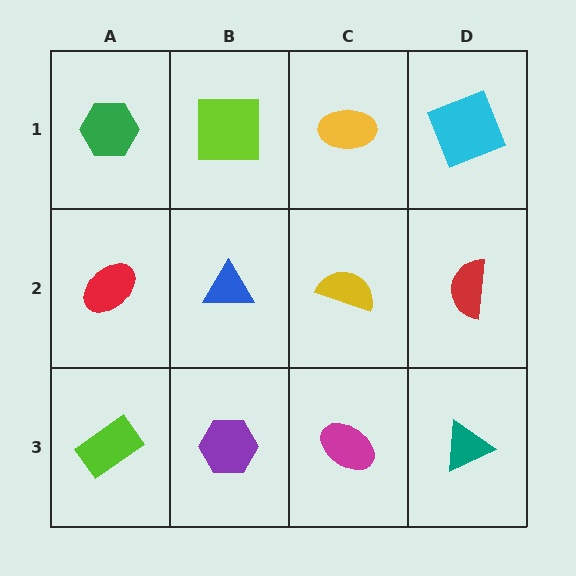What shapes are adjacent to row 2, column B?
A lime square (row 1, column B), a purple hexagon (row 3, column B), a red ellipse (row 2, column A), a yellow semicircle (row 2, column C).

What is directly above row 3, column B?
A blue triangle.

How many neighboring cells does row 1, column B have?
3.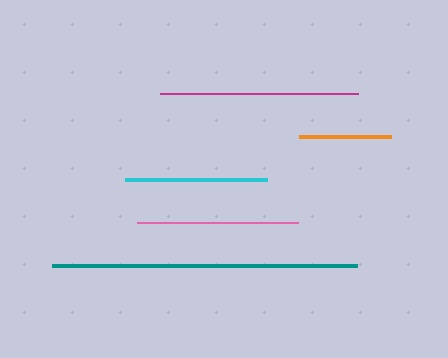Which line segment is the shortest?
The orange line is the shortest at approximately 92 pixels.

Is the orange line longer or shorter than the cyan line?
The cyan line is longer than the orange line.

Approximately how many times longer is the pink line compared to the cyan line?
The pink line is approximately 1.1 times the length of the cyan line.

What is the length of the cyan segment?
The cyan segment is approximately 142 pixels long.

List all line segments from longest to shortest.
From longest to shortest: teal, magenta, pink, cyan, orange.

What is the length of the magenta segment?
The magenta segment is approximately 198 pixels long.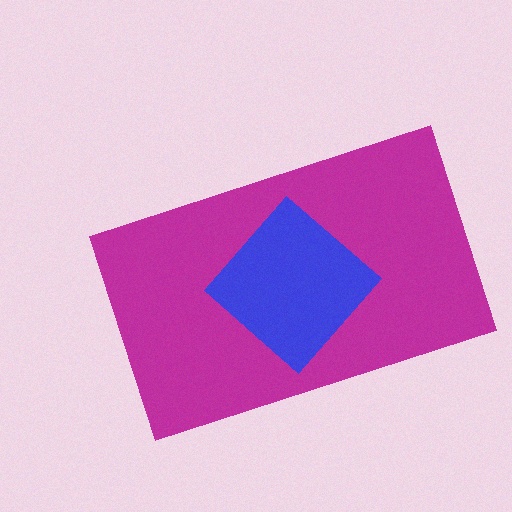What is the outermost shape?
The magenta rectangle.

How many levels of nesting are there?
2.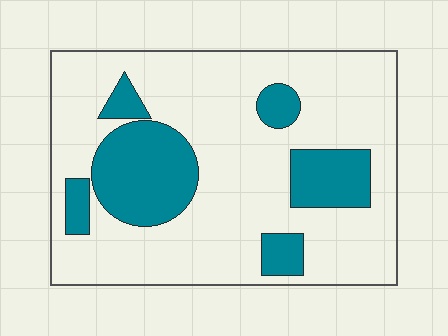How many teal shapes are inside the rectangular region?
6.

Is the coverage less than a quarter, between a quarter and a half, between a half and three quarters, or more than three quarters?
Less than a quarter.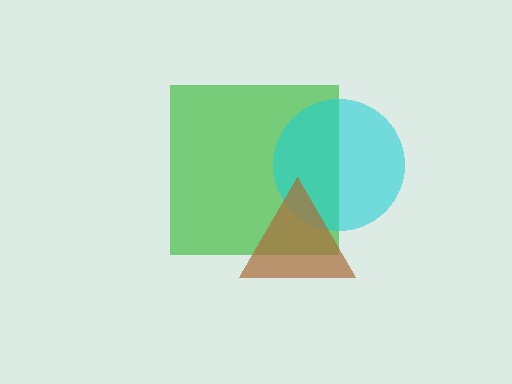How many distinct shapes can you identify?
There are 3 distinct shapes: a green square, a cyan circle, a brown triangle.